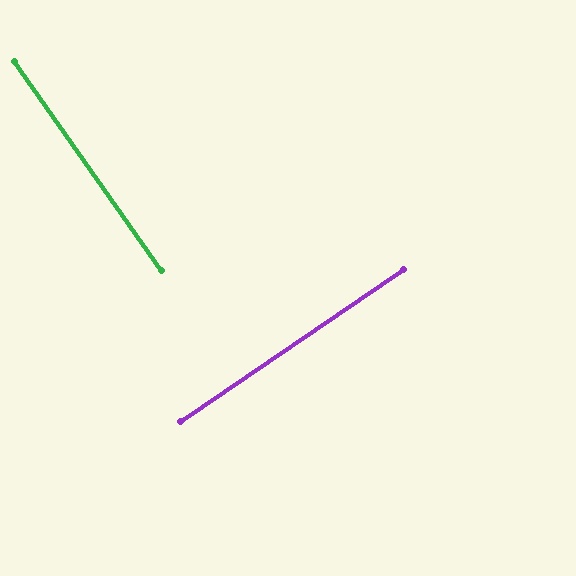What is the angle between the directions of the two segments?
Approximately 89 degrees.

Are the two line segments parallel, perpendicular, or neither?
Perpendicular — they meet at approximately 89°.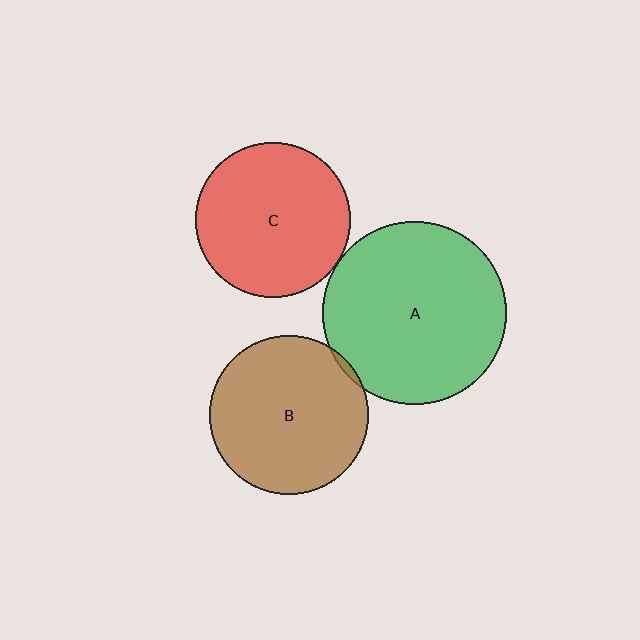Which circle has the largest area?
Circle A (green).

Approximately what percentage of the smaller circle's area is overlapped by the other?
Approximately 5%.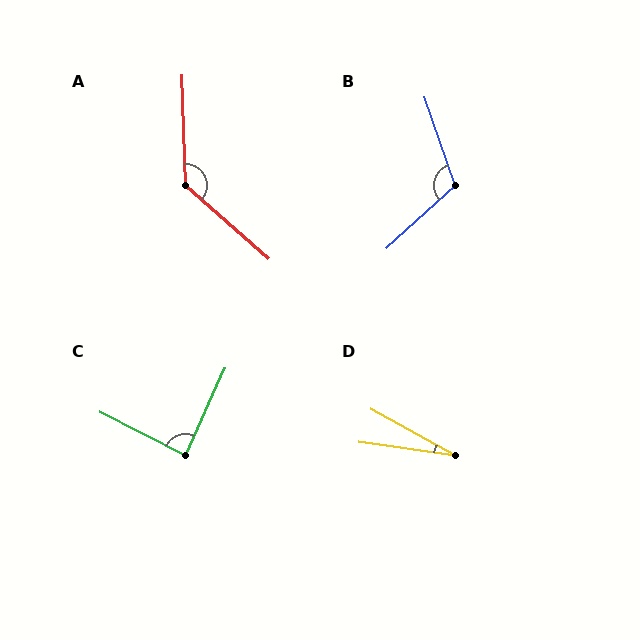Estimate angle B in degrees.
Approximately 113 degrees.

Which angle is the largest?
A, at approximately 133 degrees.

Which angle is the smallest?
D, at approximately 21 degrees.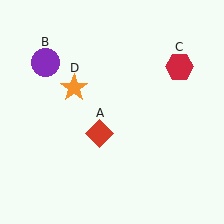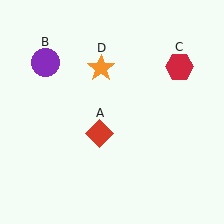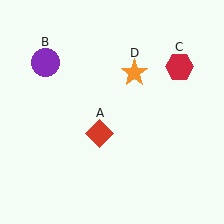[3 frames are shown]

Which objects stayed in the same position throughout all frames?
Red diamond (object A) and purple circle (object B) and red hexagon (object C) remained stationary.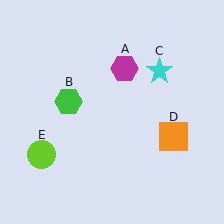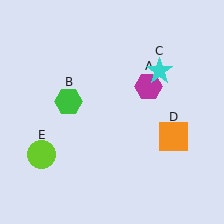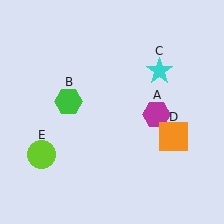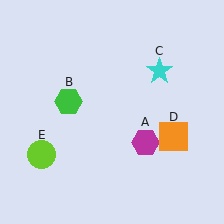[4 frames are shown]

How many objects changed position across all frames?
1 object changed position: magenta hexagon (object A).